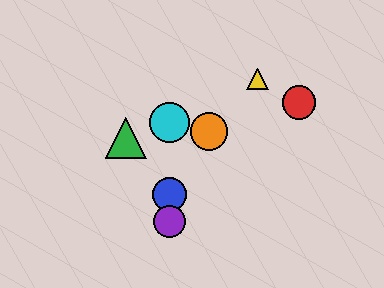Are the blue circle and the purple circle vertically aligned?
Yes, both are at x≈169.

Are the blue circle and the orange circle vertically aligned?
No, the blue circle is at x≈169 and the orange circle is at x≈209.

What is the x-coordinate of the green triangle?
The green triangle is at x≈126.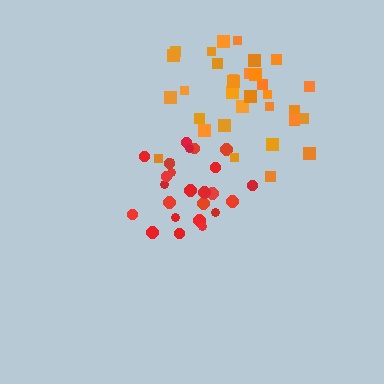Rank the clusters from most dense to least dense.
red, orange.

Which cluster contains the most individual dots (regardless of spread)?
Orange (33).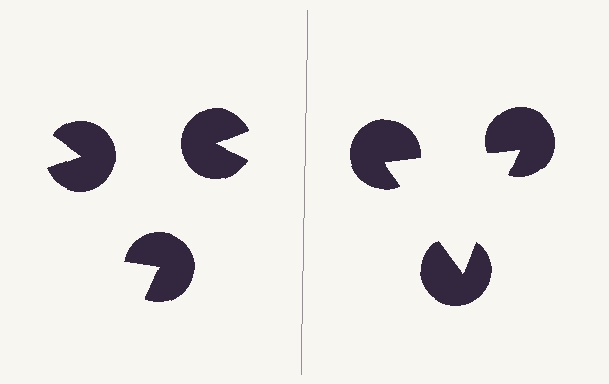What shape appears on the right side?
An illusory triangle.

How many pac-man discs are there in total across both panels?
6 — 3 on each side.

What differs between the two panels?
The pac-man discs are positioned identically on both sides; only the wedge orientations differ. On the right they align to a triangle; on the left they are misaligned.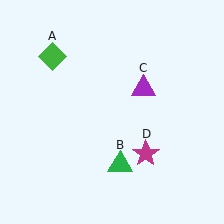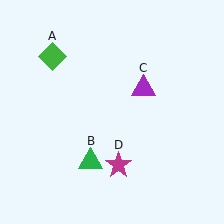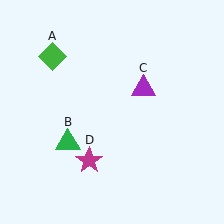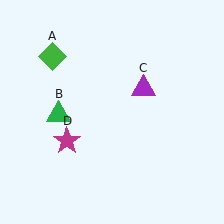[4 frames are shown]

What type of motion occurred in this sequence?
The green triangle (object B), magenta star (object D) rotated clockwise around the center of the scene.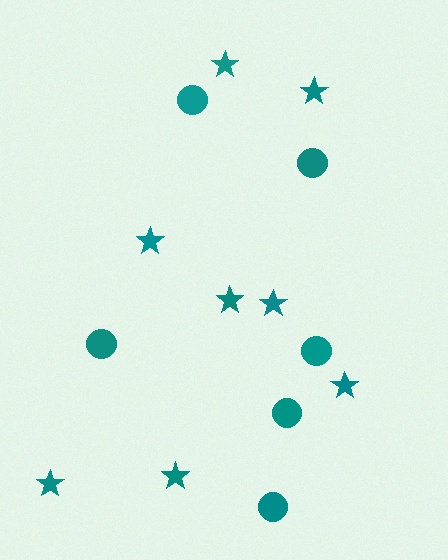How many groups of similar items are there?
There are 2 groups: one group of stars (8) and one group of circles (6).